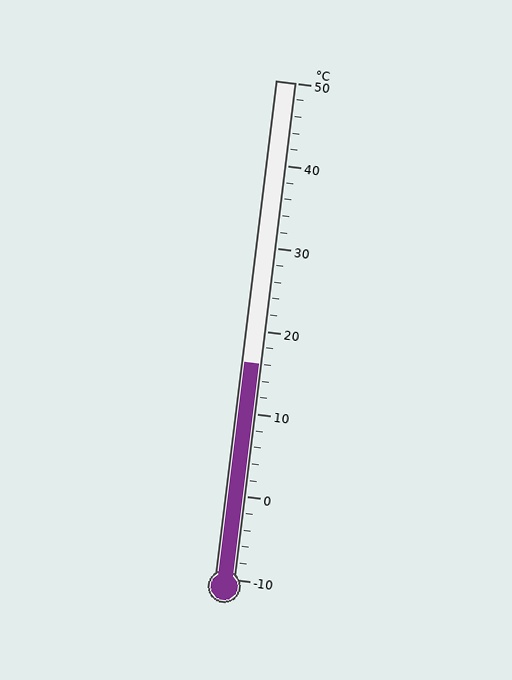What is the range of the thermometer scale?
The thermometer scale ranges from -10°C to 50°C.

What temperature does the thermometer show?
The thermometer shows approximately 16°C.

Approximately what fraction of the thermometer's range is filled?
The thermometer is filled to approximately 45% of its range.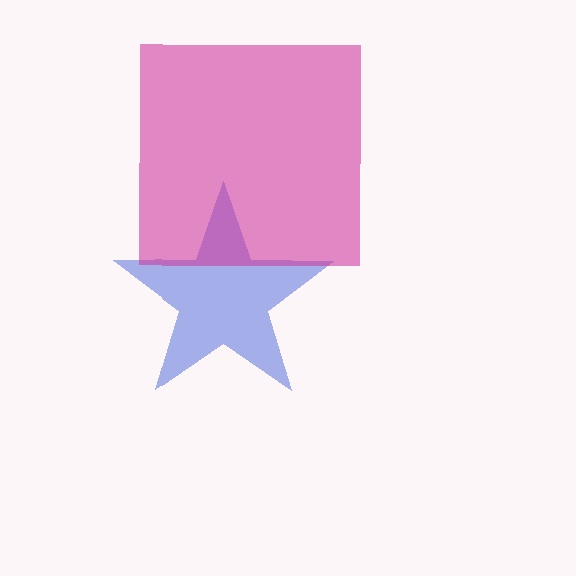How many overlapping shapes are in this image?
There are 2 overlapping shapes in the image.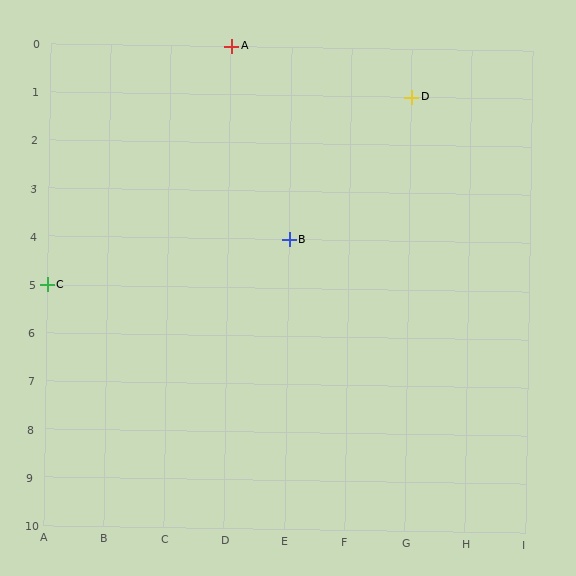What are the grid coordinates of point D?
Point D is at grid coordinates (G, 1).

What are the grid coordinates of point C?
Point C is at grid coordinates (A, 5).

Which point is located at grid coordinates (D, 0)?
Point A is at (D, 0).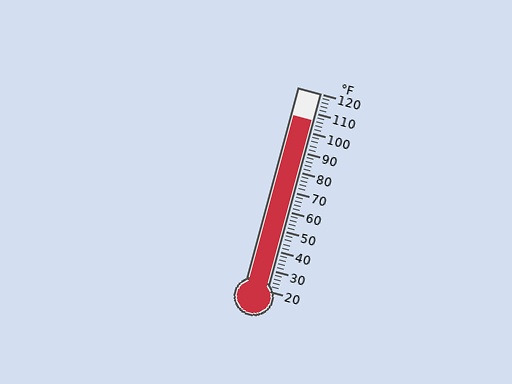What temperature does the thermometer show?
The thermometer shows approximately 106°F.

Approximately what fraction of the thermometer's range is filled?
The thermometer is filled to approximately 85% of its range.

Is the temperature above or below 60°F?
The temperature is above 60°F.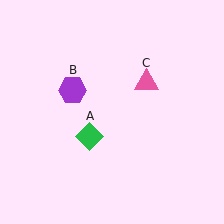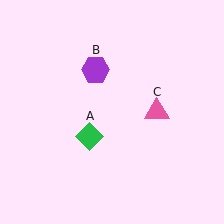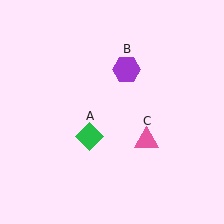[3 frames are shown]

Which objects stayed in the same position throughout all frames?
Green diamond (object A) remained stationary.